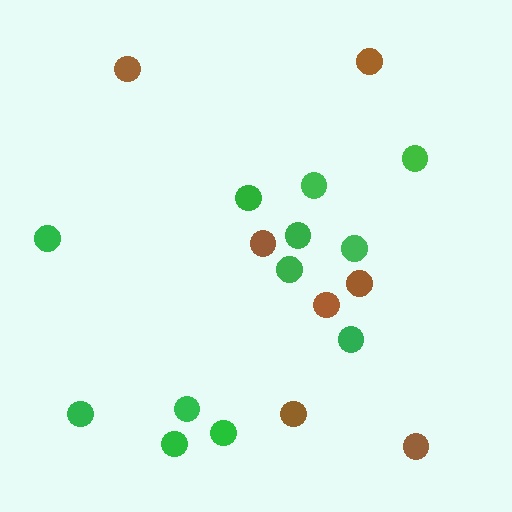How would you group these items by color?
There are 2 groups: one group of green circles (12) and one group of brown circles (7).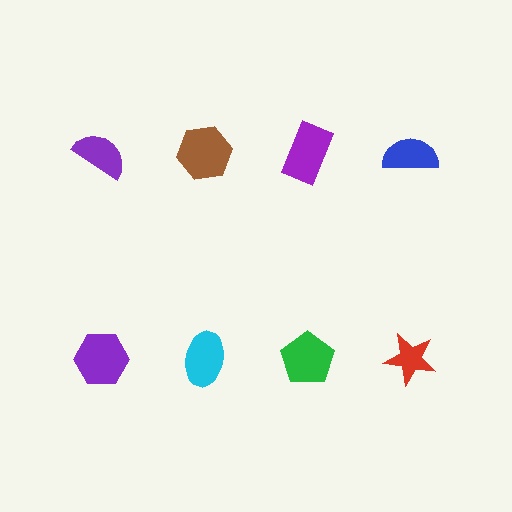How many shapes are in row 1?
4 shapes.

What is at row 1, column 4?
A blue semicircle.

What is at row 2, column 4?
A red star.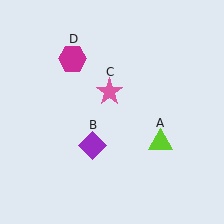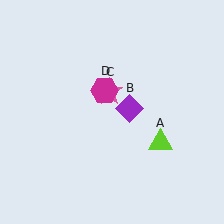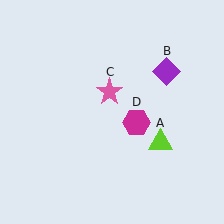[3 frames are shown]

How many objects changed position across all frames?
2 objects changed position: purple diamond (object B), magenta hexagon (object D).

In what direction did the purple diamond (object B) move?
The purple diamond (object B) moved up and to the right.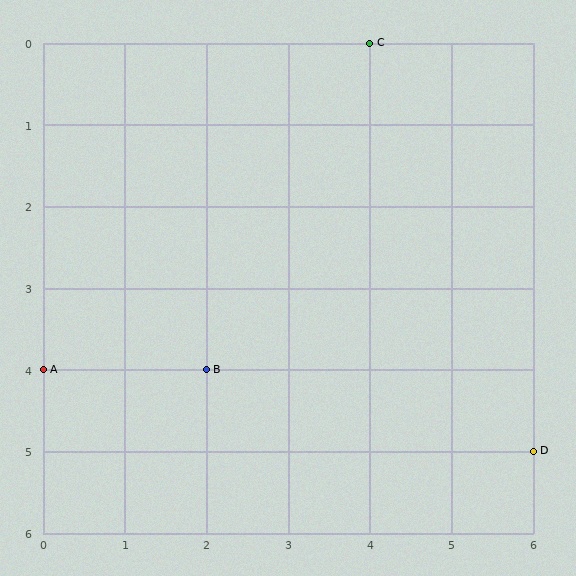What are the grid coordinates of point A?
Point A is at grid coordinates (0, 4).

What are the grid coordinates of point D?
Point D is at grid coordinates (6, 5).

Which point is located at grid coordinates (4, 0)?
Point C is at (4, 0).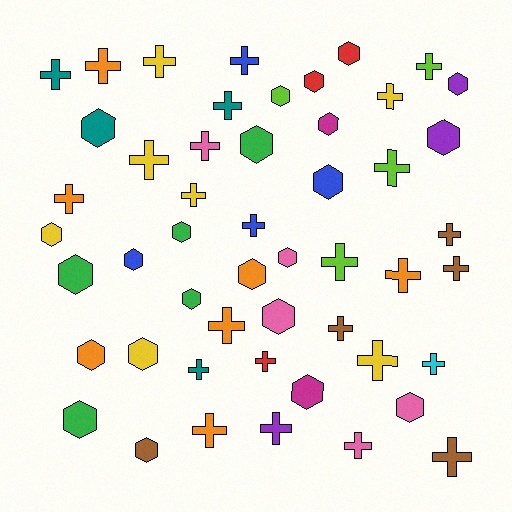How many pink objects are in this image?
There are 5 pink objects.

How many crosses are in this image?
There are 27 crosses.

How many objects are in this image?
There are 50 objects.